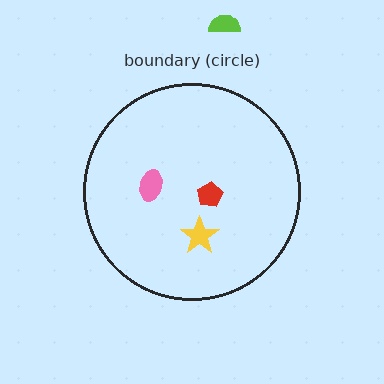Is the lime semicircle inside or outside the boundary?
Outside.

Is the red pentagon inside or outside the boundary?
Inside.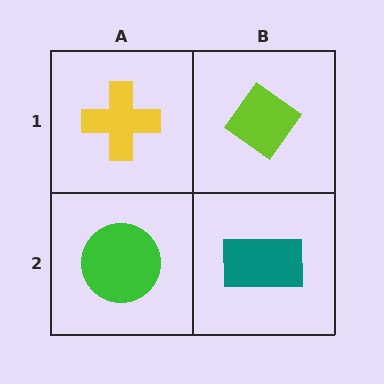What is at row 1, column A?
A yellow cross.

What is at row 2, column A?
A green circle.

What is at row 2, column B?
A teal rectangle.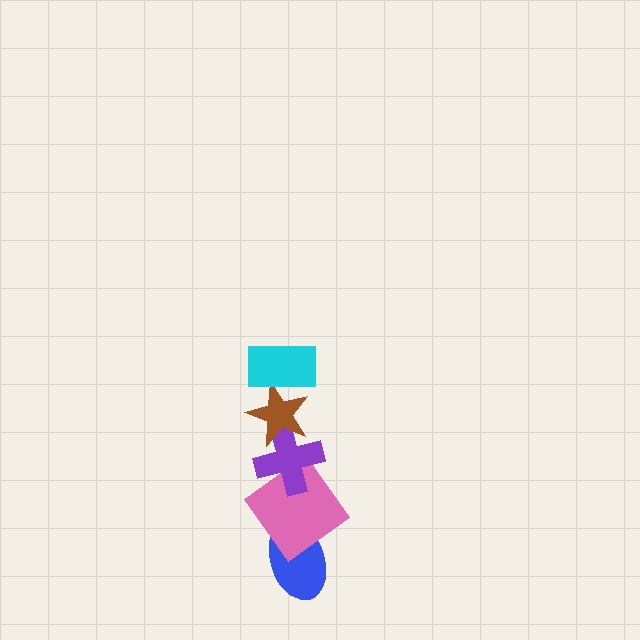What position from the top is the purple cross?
The purple cross is 3rd from the top.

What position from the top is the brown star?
The brown star is 2nd from the top.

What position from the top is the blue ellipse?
The blue ellipse is 5th from the top.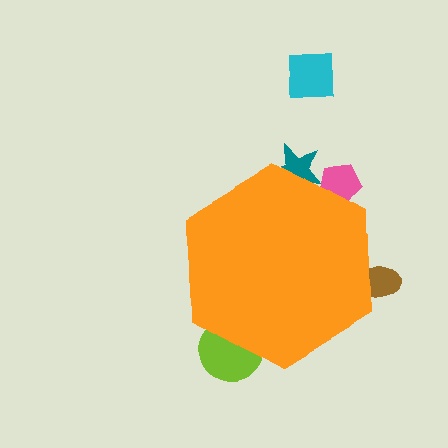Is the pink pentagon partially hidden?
Yes, the pink pentagon is partially hidden behind the orange hexagon.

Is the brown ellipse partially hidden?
Yes, the brown ellipse is partially hidden behind the orange hexagon.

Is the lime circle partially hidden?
Yes, the lime circle is partially hidden behind the orange hexagon.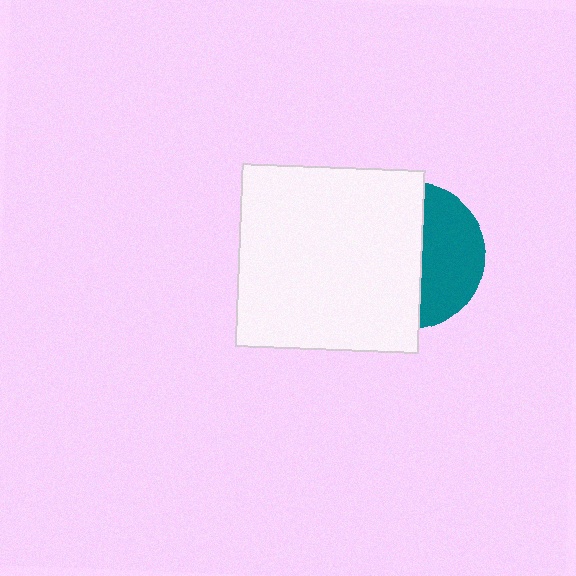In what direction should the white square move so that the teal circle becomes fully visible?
The white square should move left. That is the shortest direction to clear the overlap and leave the teal circle fully visible.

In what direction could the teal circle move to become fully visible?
The teal circle could move right. That would shift it out from behind the white square entirely.